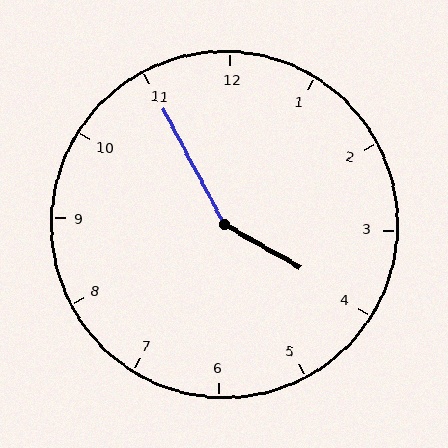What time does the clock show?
3:55.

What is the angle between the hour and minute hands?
Approximately 148 degrees.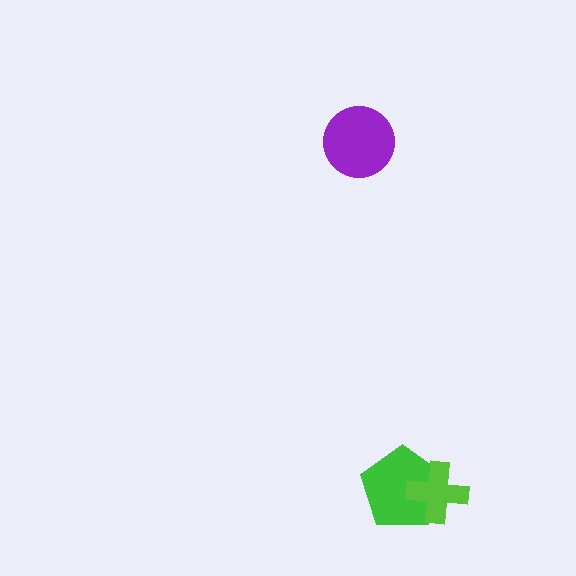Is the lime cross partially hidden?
No, no other shape covers it.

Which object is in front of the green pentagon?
The lime cross is in front of the green pentagon.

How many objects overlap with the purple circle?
0 objects overlap with the purple circle.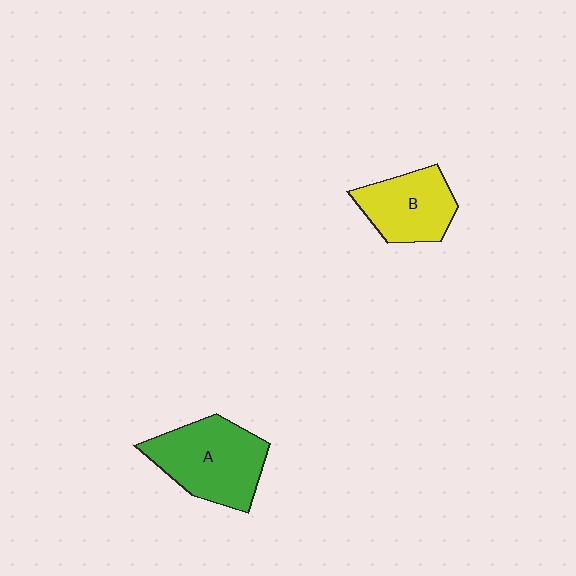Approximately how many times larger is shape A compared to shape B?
Approximately 1.3 times.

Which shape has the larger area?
Shape A (green).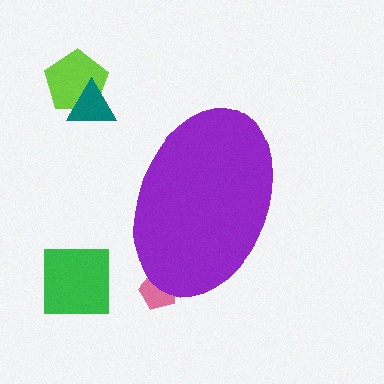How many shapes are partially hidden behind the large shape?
1 shape is partially hidden.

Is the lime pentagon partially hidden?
No, the lime pentagon is fully visible.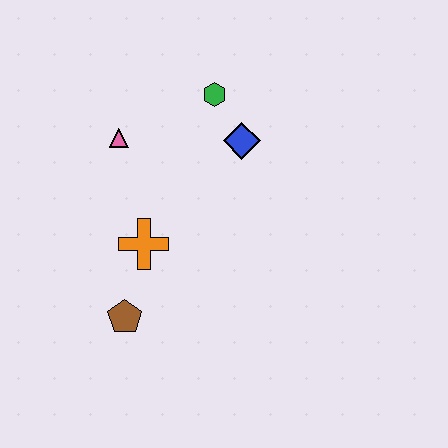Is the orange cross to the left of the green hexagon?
Yes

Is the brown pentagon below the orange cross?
Yes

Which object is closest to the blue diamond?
The green hexagon is closest to the blue diamond.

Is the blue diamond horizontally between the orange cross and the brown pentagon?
No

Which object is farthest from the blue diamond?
The brown pentagon is farthest from the blue diamond.